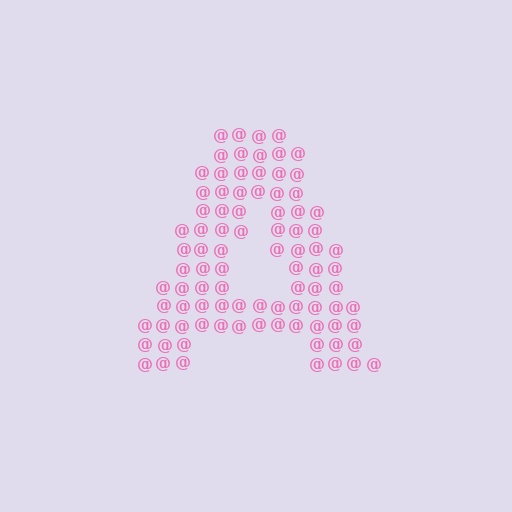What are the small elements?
The small elements are at signs.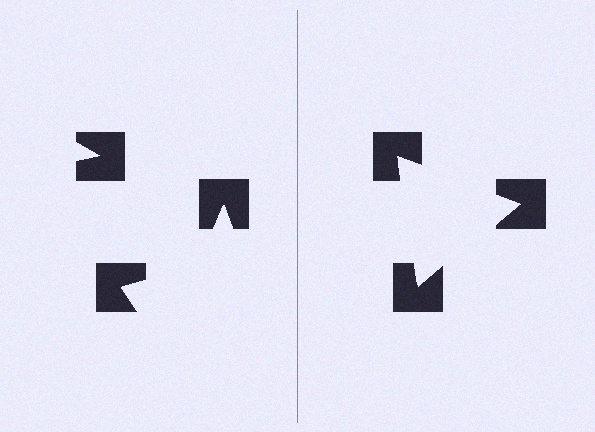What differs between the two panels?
The notched squares are positioned identically on both sides; only the wedge orientations differ. On the right they align to a triangle; on the left they are misaligned.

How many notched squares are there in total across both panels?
6 — 3 on each side.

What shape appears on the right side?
An illusory triangle.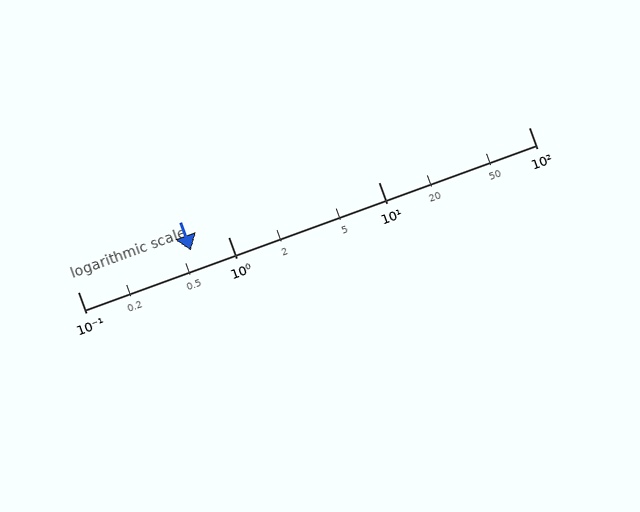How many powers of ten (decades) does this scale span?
The scale spans 3 decades, from 0.1 to 100.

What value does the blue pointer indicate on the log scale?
The pointer indicates approximately 0.57.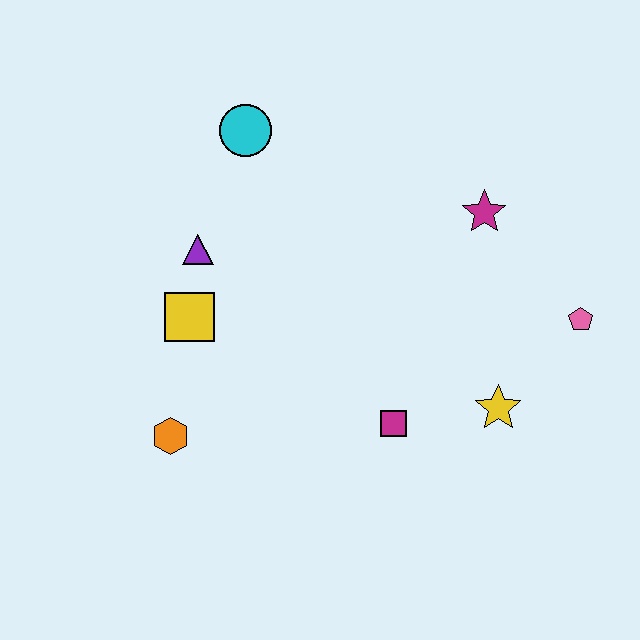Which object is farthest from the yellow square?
The pink pentagon is farthest from the yellow square.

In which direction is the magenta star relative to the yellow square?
The magenta star is to the right of the yellow square.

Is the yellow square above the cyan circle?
No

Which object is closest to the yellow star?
The magenta square is closest to the yellow star.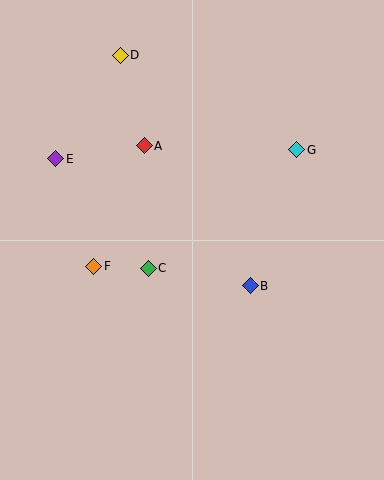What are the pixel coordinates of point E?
Point E is at (56, 159).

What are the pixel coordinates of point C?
Point C is at (148, 268).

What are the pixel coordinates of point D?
Point D is at (120, 55).